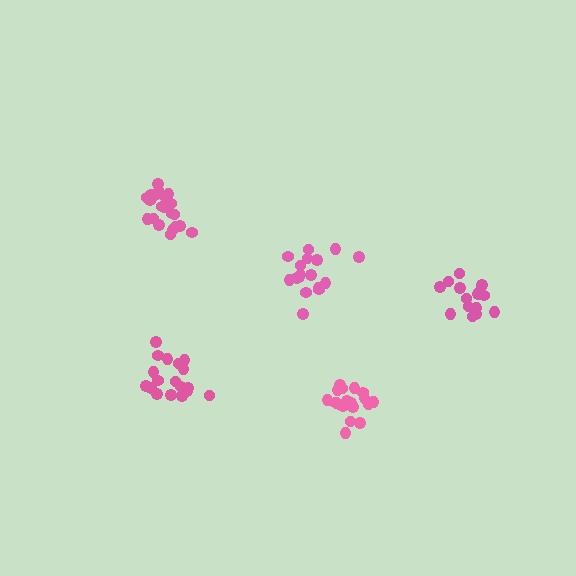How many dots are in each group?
Group 1: 17 dots, Group 2: 21 dots, Group 3: 15 dots, Group 4: 19 dots, Group 5: 18 dots (90 total).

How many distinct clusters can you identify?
There are 5 distinct clusters.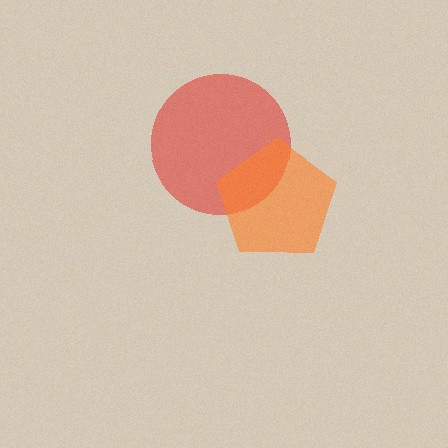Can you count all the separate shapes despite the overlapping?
Yes, there are 2 separate shapes.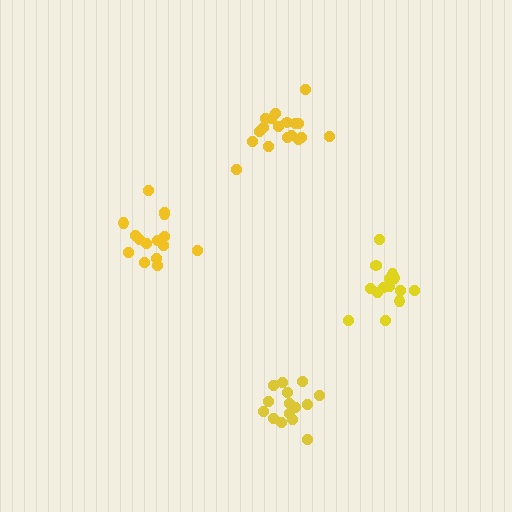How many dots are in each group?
Group 1: 14 dots, Group 2: 16 dots, Group 3: 18 dots, Group 4: 15 dots (63 total).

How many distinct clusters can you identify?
There are 4 distinct clusters.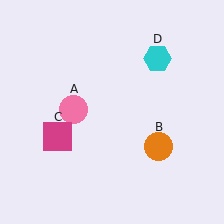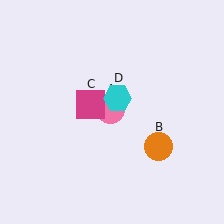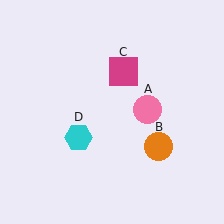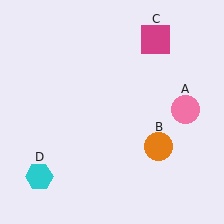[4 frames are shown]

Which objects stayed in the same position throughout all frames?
Orange circle (object B) remained stationary.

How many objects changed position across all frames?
3 objects changed position: pink circle (object A), magenta square (object C), cyan hexagon (object D).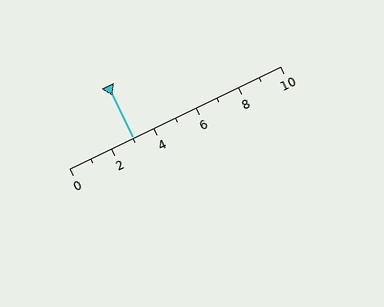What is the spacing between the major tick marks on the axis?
The major ticks are spaced 2 apart.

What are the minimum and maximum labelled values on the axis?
The axis runs from 0 to 10.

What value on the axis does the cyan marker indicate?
The marker indicates approximately 3.